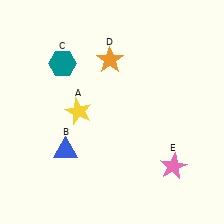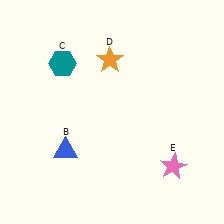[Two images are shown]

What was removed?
The yellow star (A) was removed in Image 2.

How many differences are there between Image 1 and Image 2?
There is 1 difference between the two images.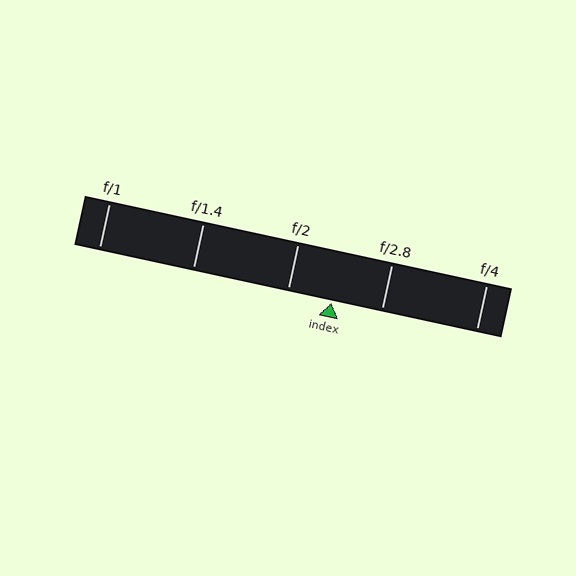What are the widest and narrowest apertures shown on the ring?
The widest aperture shown is f/1 and the narrowest is f/4.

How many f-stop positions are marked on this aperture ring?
There are 5 f-stop positions marked.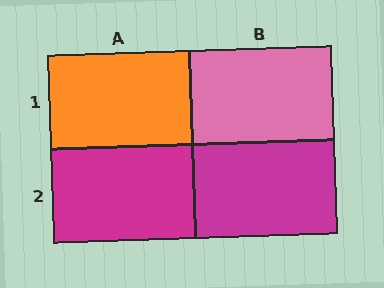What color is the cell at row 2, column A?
Magenta.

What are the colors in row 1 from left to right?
Orange, pink.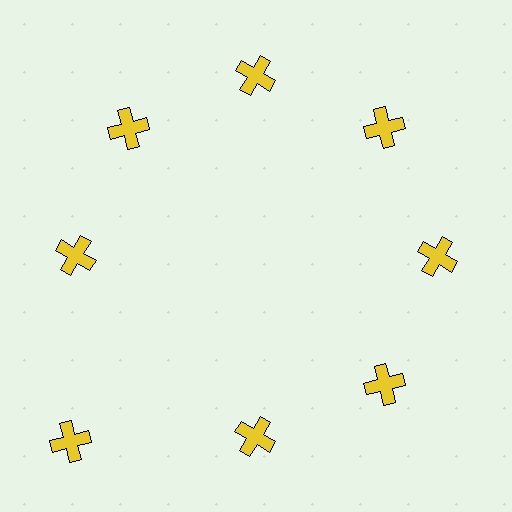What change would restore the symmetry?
The symmetry would be restored by moving it inward, back onto the ring so that all 8 crosses sit at equal angles and equal distance from the center.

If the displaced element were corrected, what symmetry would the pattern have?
It would have 8-fold rotational symmetry — the pattern would map onto itself every 45 degrees.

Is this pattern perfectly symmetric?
No. The 8 yellow crosses are arranged in a ring, but one element near the 8 o'clock position is pushed outward from the center, breaking the 8-fold rotational symmetry.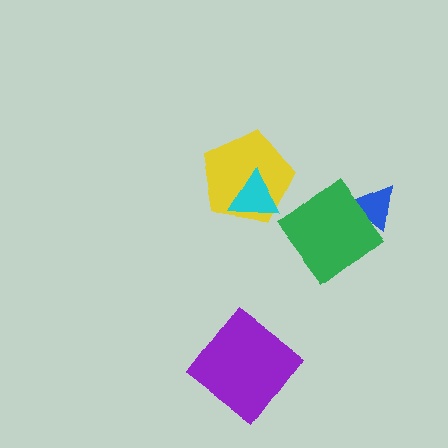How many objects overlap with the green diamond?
1 object overlaps with the green diamond.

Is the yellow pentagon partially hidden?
Yes, it is partially covered by another shape.